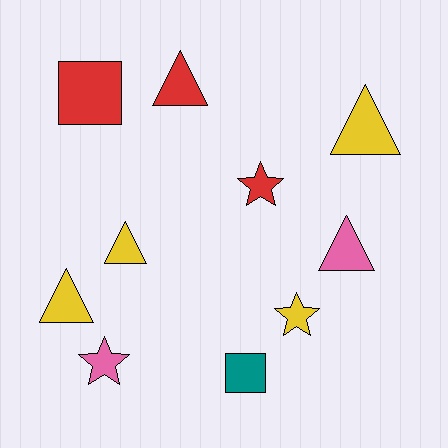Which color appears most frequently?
Yellow, with 4 objects.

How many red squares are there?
There is 1 red square.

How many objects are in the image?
There are 10 objects.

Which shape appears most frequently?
Triangle, with 5 objects.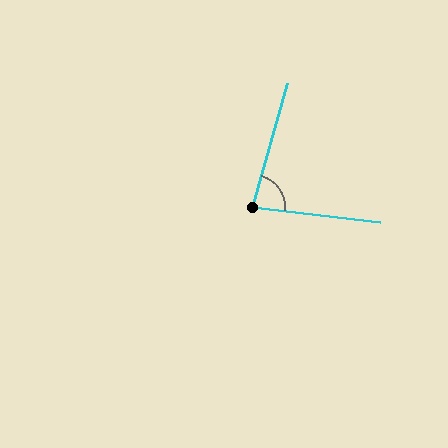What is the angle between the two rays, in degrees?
Approximately 81 degrees.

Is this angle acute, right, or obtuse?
It is acute.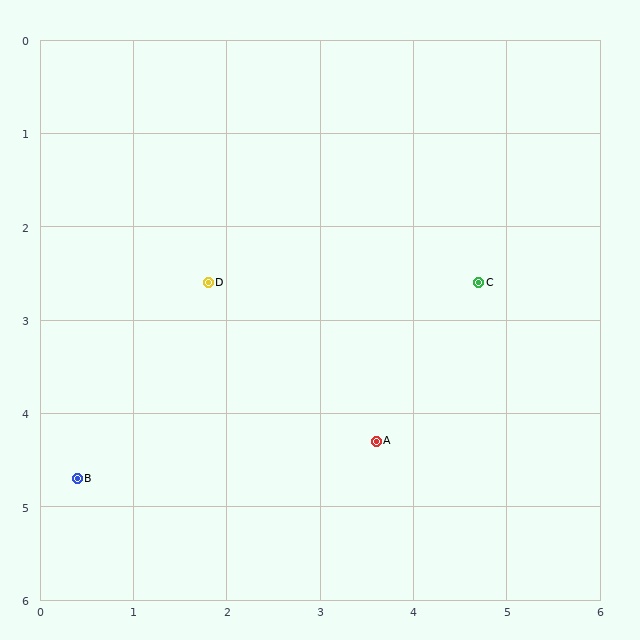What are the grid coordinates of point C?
Point C is at approximately (4.7, 2.6).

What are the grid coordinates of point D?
Point D is at approximately (1.8, 2.6).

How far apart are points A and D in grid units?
Points A and D are about 2.5 grid units apart.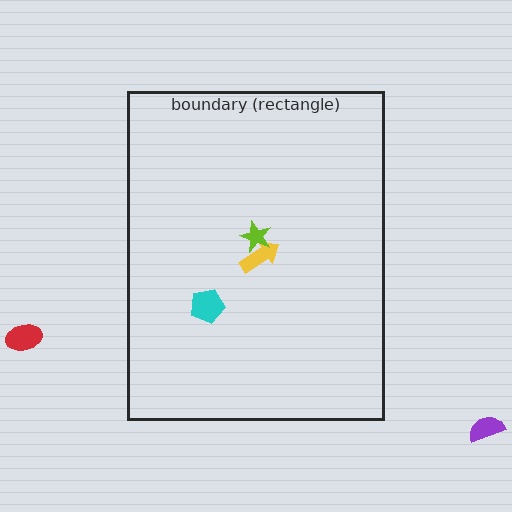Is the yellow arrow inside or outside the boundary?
Inside.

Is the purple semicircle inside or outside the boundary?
Outside.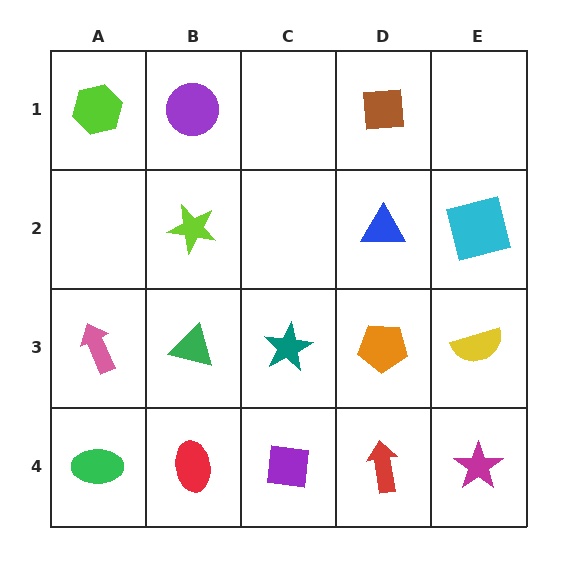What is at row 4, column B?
A red ellipse.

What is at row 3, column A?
A pink arrow.